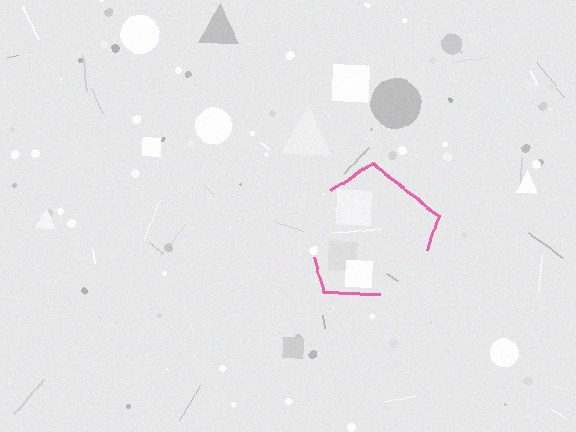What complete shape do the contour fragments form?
The contour fragments form a pentagon.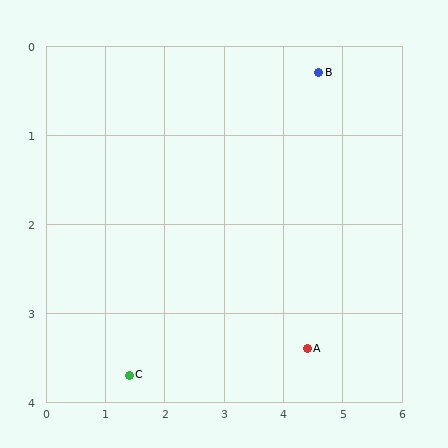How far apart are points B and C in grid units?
Points B and C are about 4.7 grid units apart.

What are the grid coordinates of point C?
Point C is at approximately (1.4, 3.7).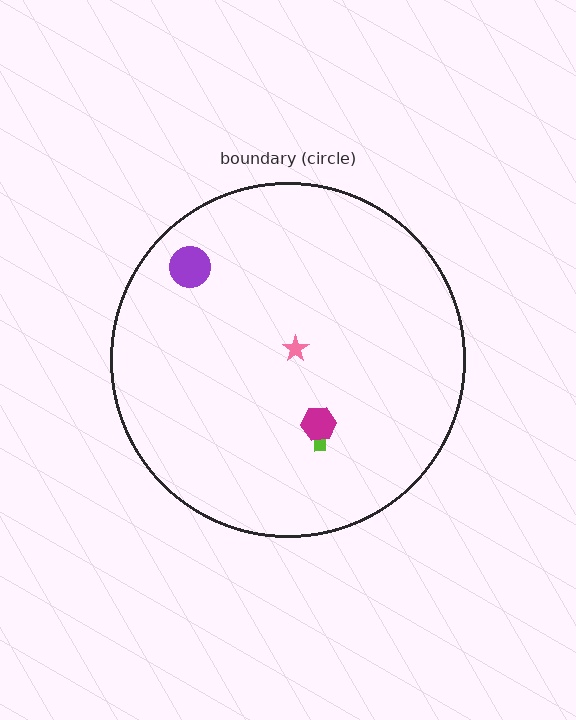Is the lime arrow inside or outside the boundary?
Inside.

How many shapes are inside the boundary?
4 inside, 0 outside.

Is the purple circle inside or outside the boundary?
Inside.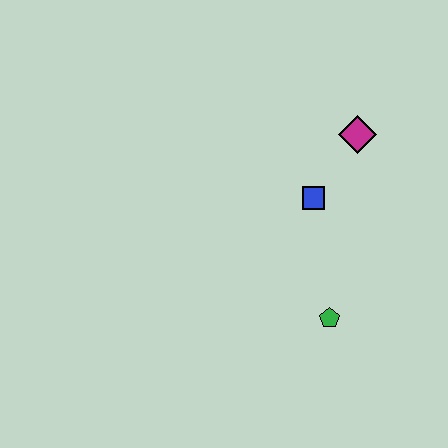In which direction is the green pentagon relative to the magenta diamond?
The green pentagon is below the magenta diamond.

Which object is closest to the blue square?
The magenta diamond is closest to the blue square.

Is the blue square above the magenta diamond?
No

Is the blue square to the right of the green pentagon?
No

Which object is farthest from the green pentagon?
The magenta diamond is farthest from the green pentagon.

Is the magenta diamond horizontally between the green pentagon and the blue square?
No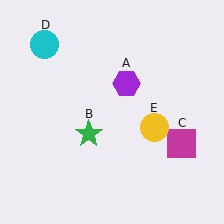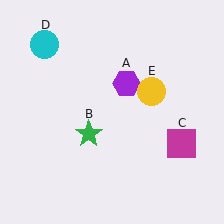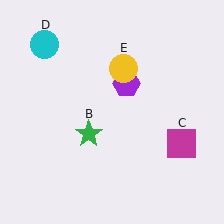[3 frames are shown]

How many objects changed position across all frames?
1 object changed position: yellow circle (object E).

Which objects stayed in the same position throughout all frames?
Purple hexagon (object A) and green star (object B) and magenta square (object C) and cyan circle (object D) remained stationary.